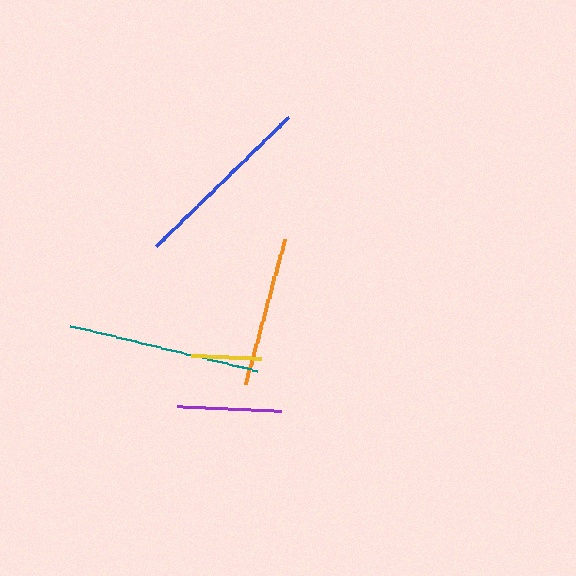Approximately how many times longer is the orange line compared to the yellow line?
The orange line is approximately 2.2 times the length of the yellow line.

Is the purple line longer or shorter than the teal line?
The teal line is longer than the purple line.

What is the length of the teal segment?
The teal segment is approximately 193 pixels long.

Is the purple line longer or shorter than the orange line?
The orange line is longer than the purple line.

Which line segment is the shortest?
The yellow line is the shortest at approximately 70 pixels.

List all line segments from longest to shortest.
From longest to shortest: teal, blue, orange, purple, yellow.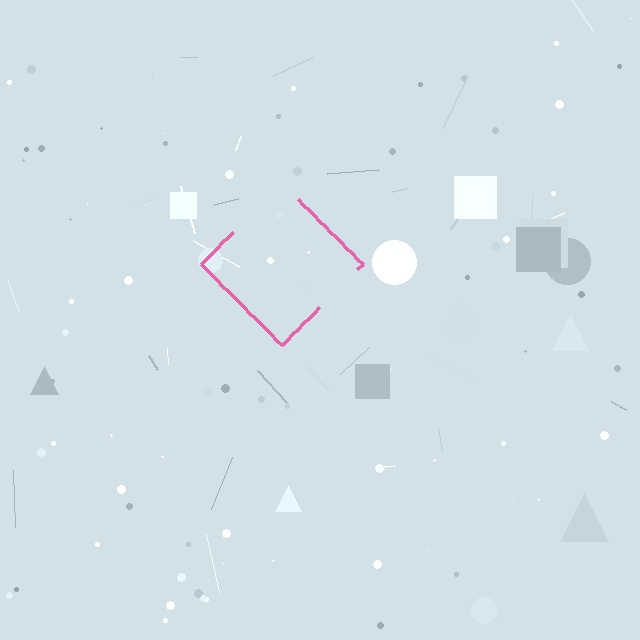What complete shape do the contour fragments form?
The contour fragments form a diamond.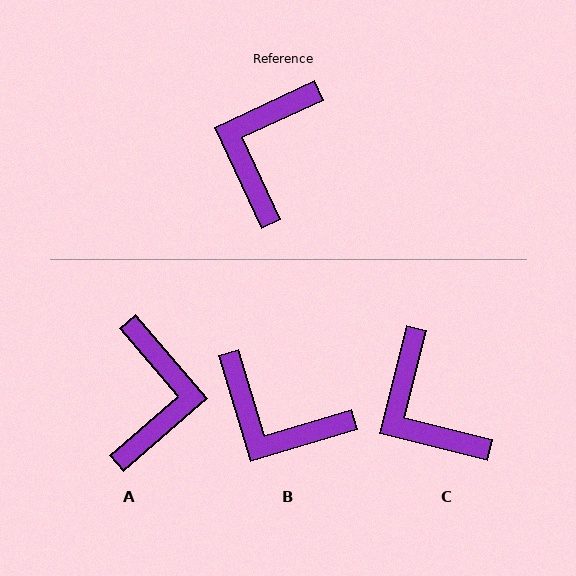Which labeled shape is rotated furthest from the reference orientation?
A, about 164 degrees away.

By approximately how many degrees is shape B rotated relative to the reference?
Approximately 82 degrees counter-clockwise.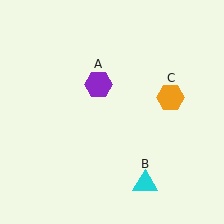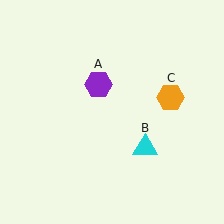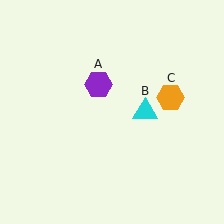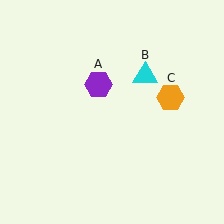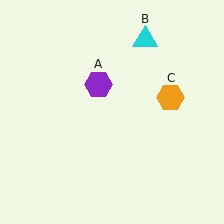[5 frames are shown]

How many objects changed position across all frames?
1 object changed position: cyan triangle (object B).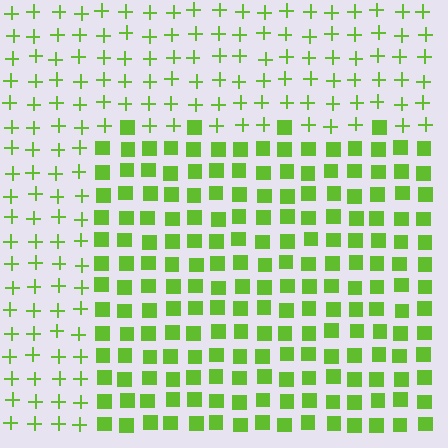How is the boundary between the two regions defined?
The boundary is defined by a change in element shape: squares inside vs. plus signs outside. All elements share the same color and spacing.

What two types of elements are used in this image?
The image uses squares inside the rectangle region and plus signs outside it.